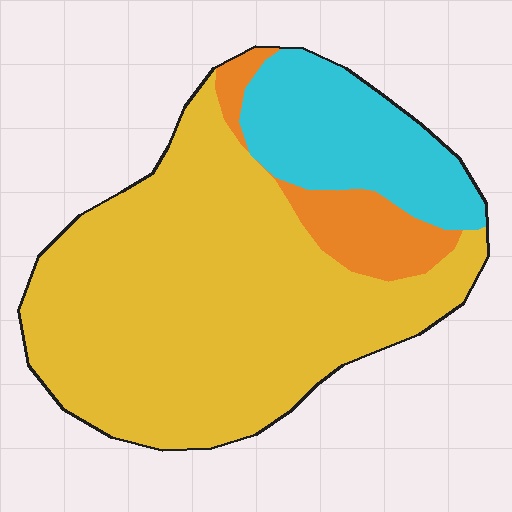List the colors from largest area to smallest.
From largest to smallest: yellow, cyan, orange.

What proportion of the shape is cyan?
Cyan covers around 20% of the shape.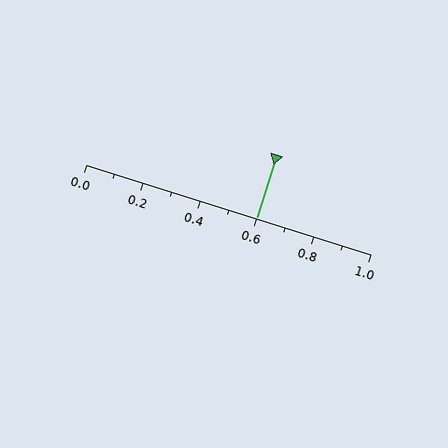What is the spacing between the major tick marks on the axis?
The major ticks are spaced 0.2 apart.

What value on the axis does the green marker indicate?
The marker indicates approximately 0.6.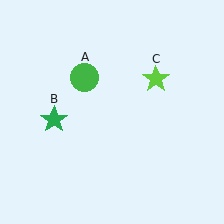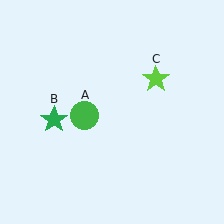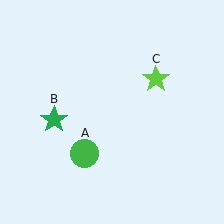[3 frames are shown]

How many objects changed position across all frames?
1 object changed position: green circle (object A).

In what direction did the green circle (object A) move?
The green circle (object A) moved down.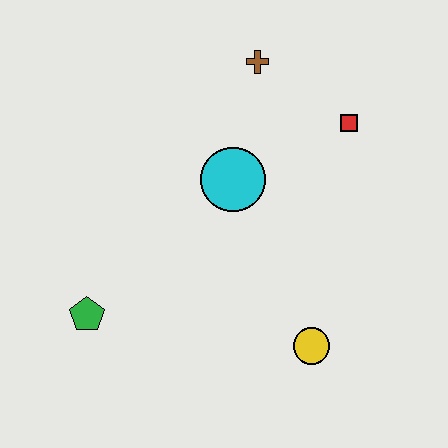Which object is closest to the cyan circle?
The brown cross is closest to the cyan circle.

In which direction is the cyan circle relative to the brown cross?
The cyan circle is below the brown cross.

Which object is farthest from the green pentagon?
The red square is farthest from the green pentagon.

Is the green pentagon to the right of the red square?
No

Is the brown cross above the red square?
Yes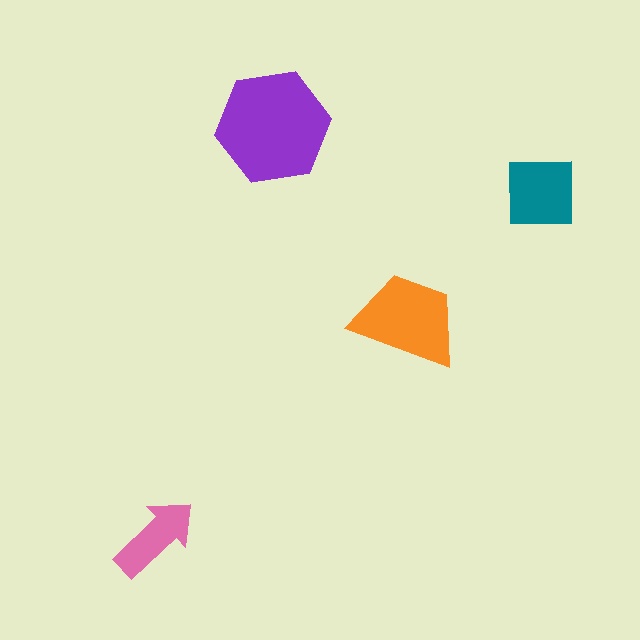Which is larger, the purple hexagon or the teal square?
The purple hexagon.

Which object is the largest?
The purple hexagon.